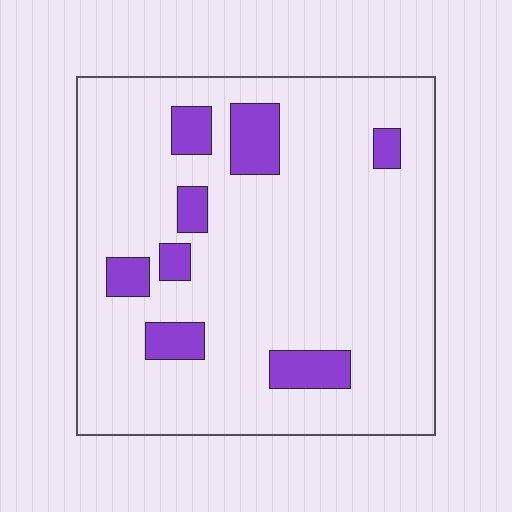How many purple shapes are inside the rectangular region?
8.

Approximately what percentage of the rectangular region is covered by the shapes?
Approximately 15%.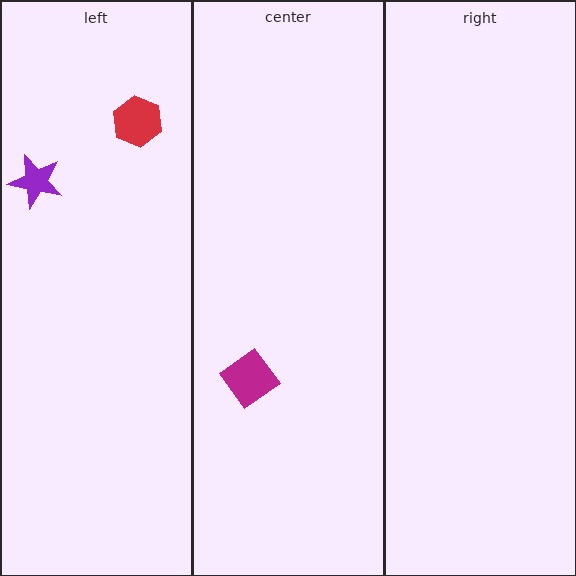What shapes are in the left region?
The purple star, the red hexagon.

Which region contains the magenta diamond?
The center region.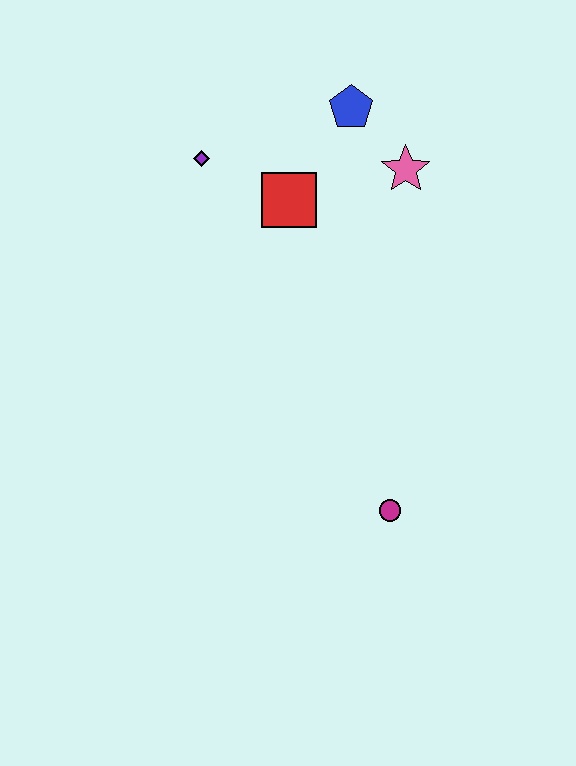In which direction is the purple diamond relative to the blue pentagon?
The purple diamond is to the left of the blue pentagon.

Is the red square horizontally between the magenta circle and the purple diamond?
Yes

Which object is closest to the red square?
The purple diamond is closest to the red square.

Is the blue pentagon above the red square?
Yes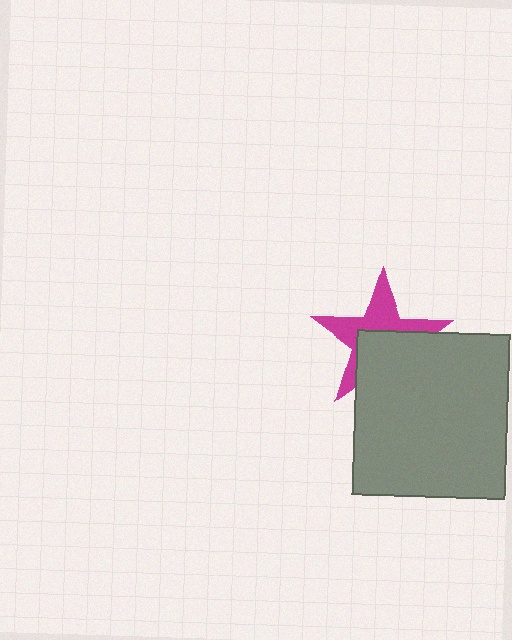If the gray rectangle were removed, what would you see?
You would see the complete magenta star.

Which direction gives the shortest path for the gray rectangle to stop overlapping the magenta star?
Moving down gives the shortest separation.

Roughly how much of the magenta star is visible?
About half of it is visible (roughly 50%).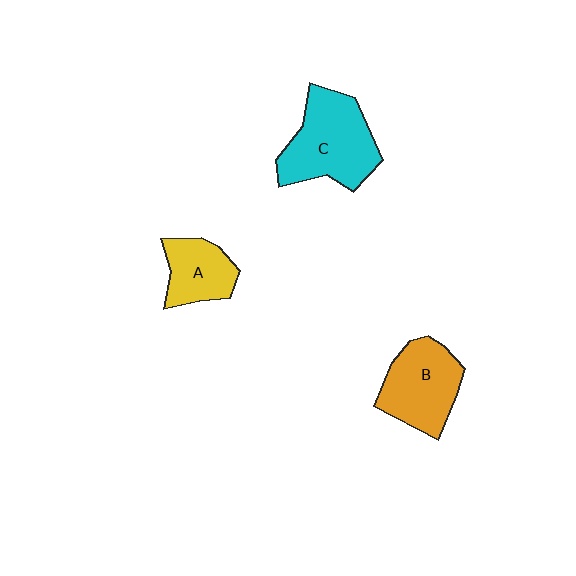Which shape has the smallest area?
Shape A (yellow).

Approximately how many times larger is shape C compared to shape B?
Approximately 1.2 times.